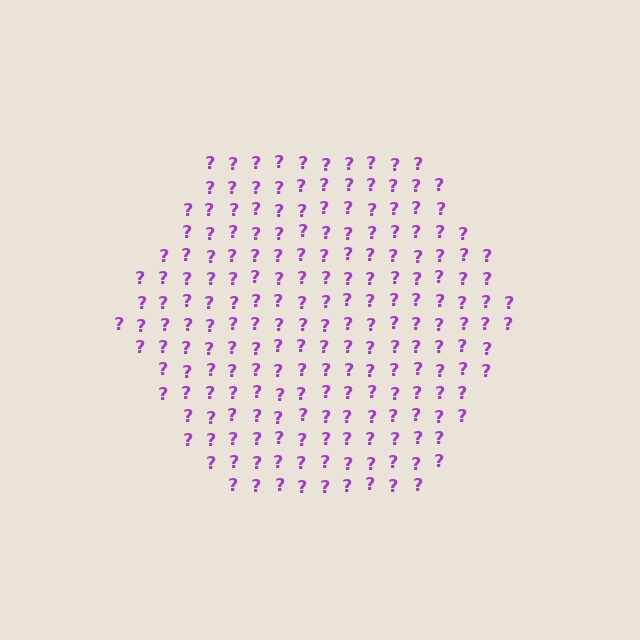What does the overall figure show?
The overall figure shows a hexagon.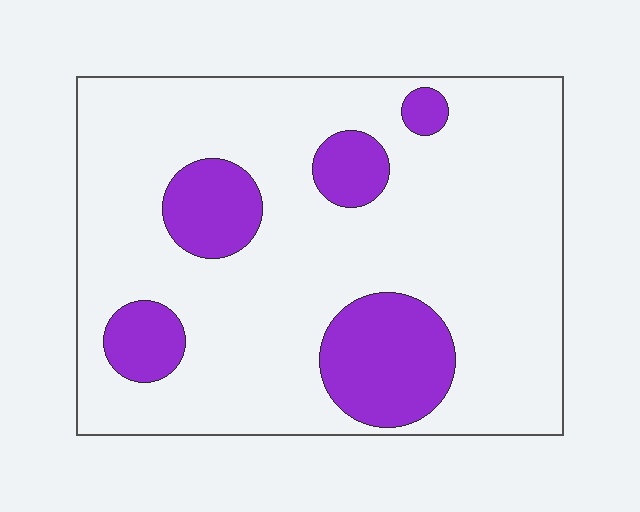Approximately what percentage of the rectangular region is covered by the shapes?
Approximately 20%.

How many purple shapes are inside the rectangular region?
5.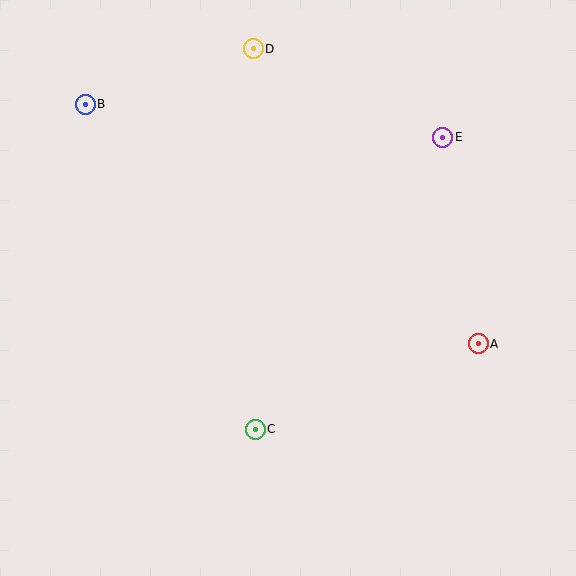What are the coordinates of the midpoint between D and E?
The midpoint between D and E is at (348, 93).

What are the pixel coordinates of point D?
Point D is at (253, 49).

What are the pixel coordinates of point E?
Point E is at (443, 137).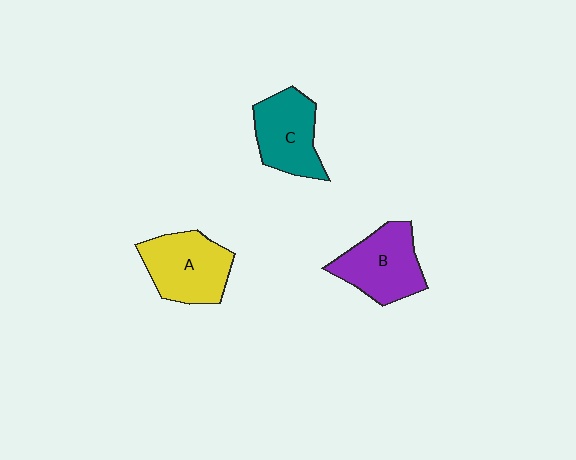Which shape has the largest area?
Shape A (yellow).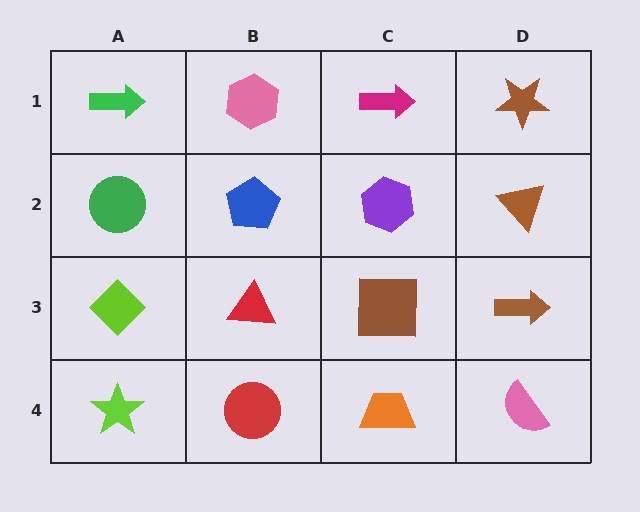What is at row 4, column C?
An orange trapezoid.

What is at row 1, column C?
A magenta arrow.